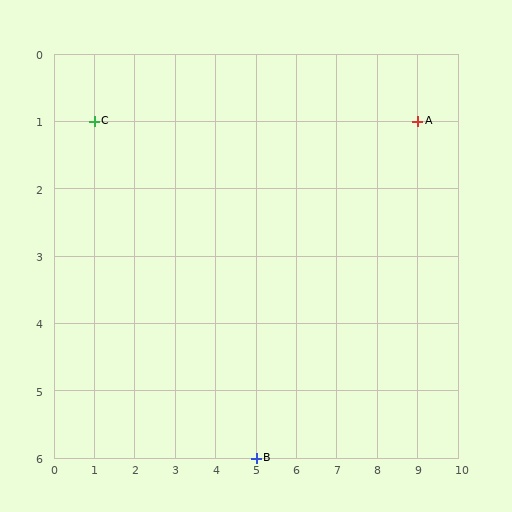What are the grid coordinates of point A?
Point A is at grid coordinates (9, 1).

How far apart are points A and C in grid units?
Points A and C are 8 columns apart.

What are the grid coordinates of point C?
Point C is at grid coordinates (1, 1).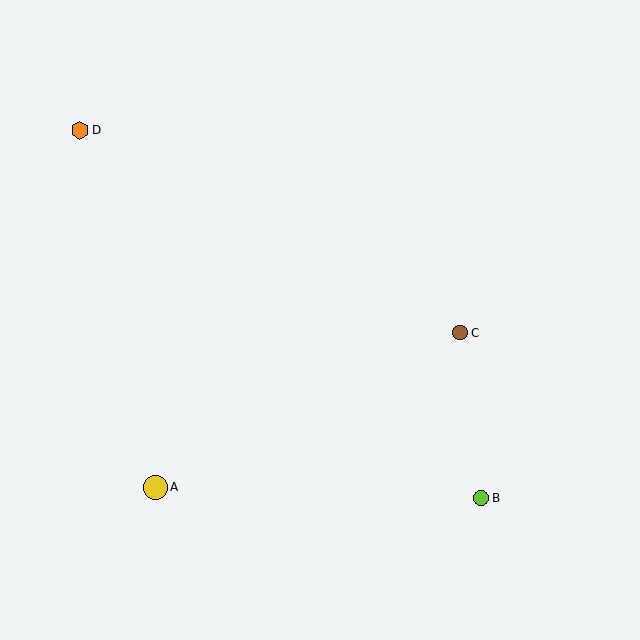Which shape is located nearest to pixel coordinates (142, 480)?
The yellow circle (labeled A) at (155, 487) is nearest to that location.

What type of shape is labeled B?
Shape B is a lime circle.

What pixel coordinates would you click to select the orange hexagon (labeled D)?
Click at (80, 130) to select the orange hexagon D.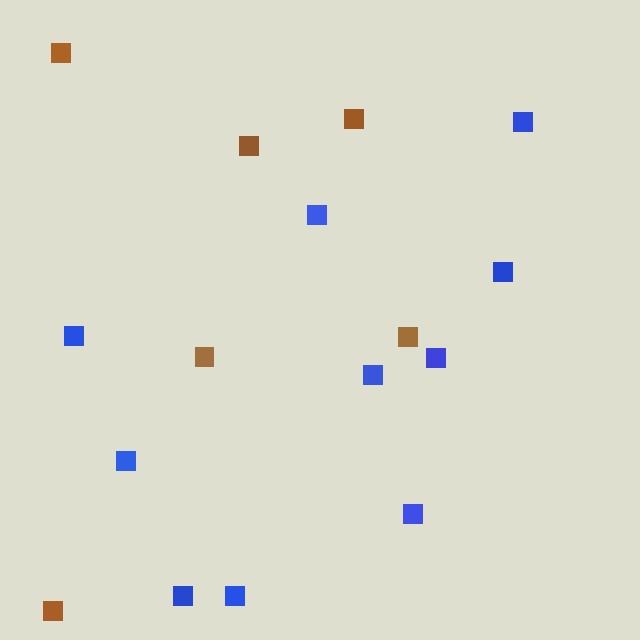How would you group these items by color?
There are 2 groups: one group of blue squares (10) and one group of brown squares (6).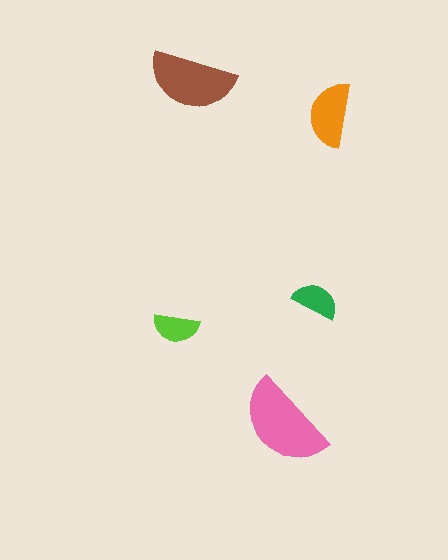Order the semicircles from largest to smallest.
the pink one, the brown one, the orange one, the green one, the lime one.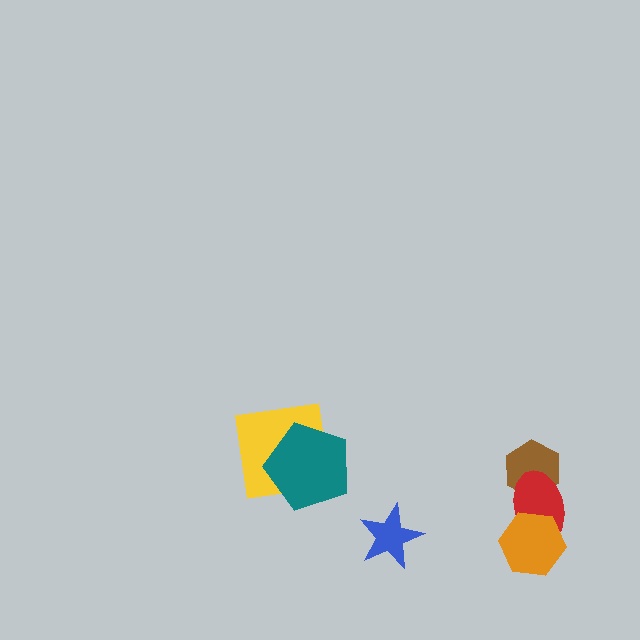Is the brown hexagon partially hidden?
Yes, it is partially covered by another shape.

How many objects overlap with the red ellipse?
2 objects overlap with the red ellipse.